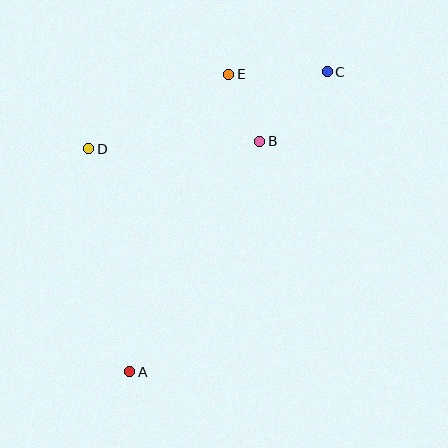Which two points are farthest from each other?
Points A and C are farthest from each other.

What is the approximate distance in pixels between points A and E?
The distance between A and E is approximately 313 pixels.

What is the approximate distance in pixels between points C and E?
The distance between C and E is approximately 99 pixels.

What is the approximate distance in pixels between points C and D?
The distance between C and D is approximately 251 pixels.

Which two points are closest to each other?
Points B and E are closest to each other.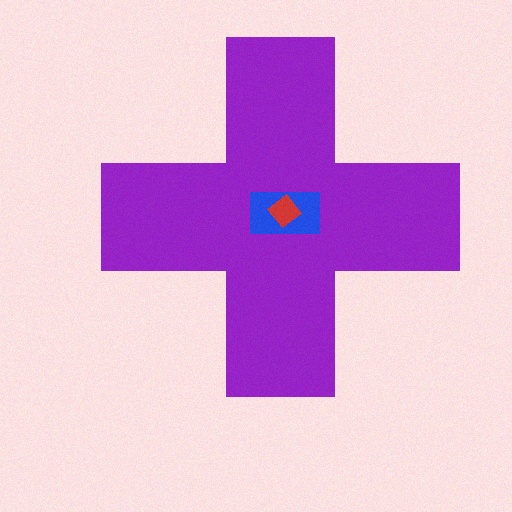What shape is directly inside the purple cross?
The blue rectangle.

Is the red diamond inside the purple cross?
Yes.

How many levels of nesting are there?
3.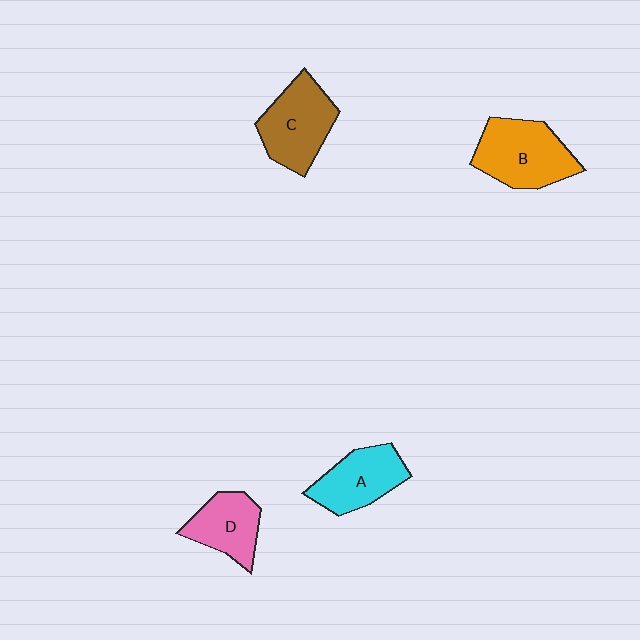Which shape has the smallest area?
Shape D (pink).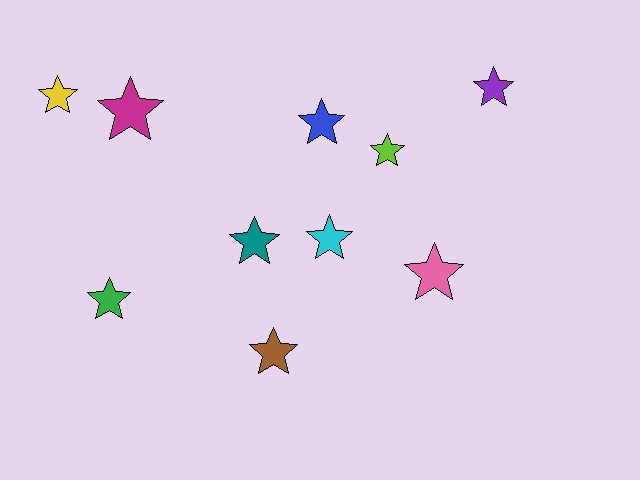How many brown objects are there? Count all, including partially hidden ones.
There is 1 brown object.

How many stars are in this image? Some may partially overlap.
There are 10 stars.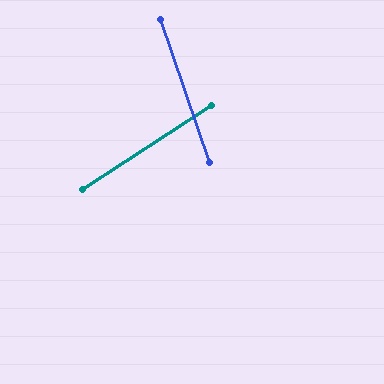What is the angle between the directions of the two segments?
Approximately 76 degrees.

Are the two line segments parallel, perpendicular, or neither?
Neither parallel nor perpendicular — they differ by about 76°.